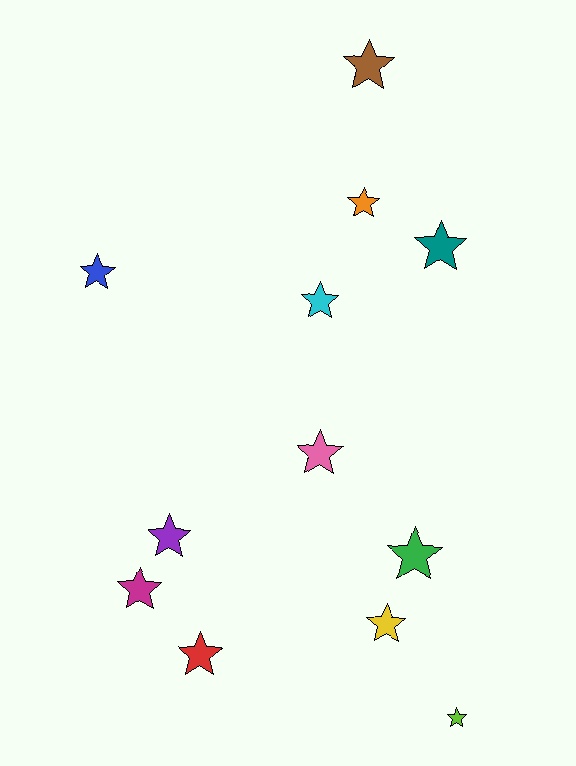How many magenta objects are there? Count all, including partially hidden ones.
There is 1 magenta object.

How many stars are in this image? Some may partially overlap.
There are 12 stars.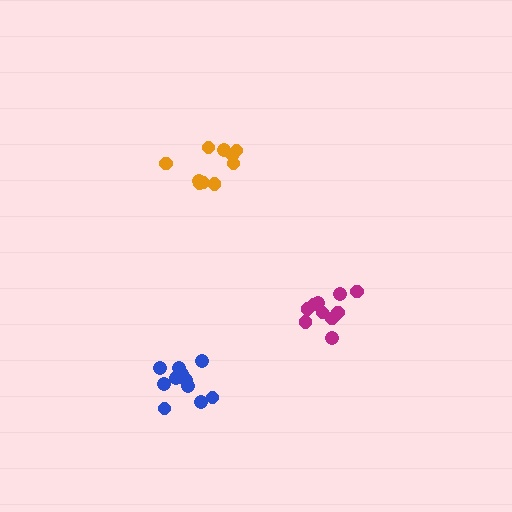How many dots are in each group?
Group 1: 12 dots, Group 2: 11 dots, Group 3: 10 dots (33 total).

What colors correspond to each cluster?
The clusters are colored: blue, magenta, orange.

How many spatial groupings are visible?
There are 3 spatial groupings.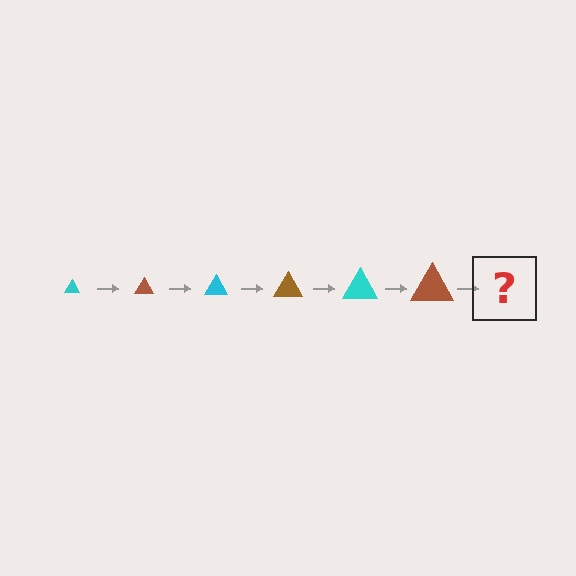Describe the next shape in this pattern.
It should be a cyan triangle, larger than the previous one.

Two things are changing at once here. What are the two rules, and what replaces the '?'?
The two rules are that the triangle grows larger each step and the color cycles through cyan and brown. The '?' should be a cyan triangle, larger than the previous one.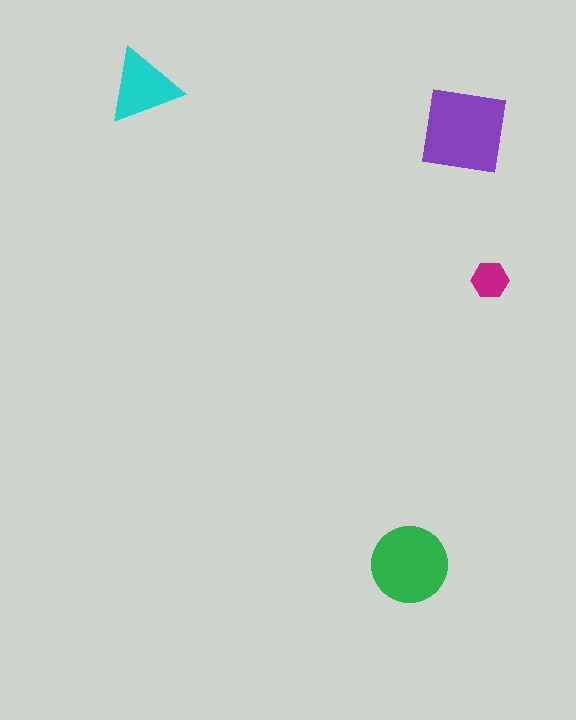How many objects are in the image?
There are 4 objects in the image.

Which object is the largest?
The purple square.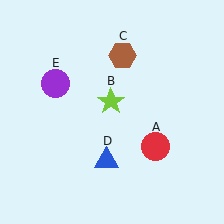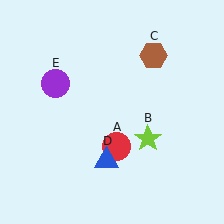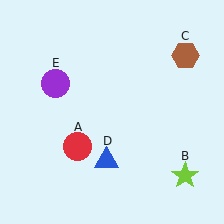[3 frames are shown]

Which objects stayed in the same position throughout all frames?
Blue triangle (object D) and purple circle (object E) remained stationary.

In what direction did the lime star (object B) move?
The lime star (object B) moved down and to the right.